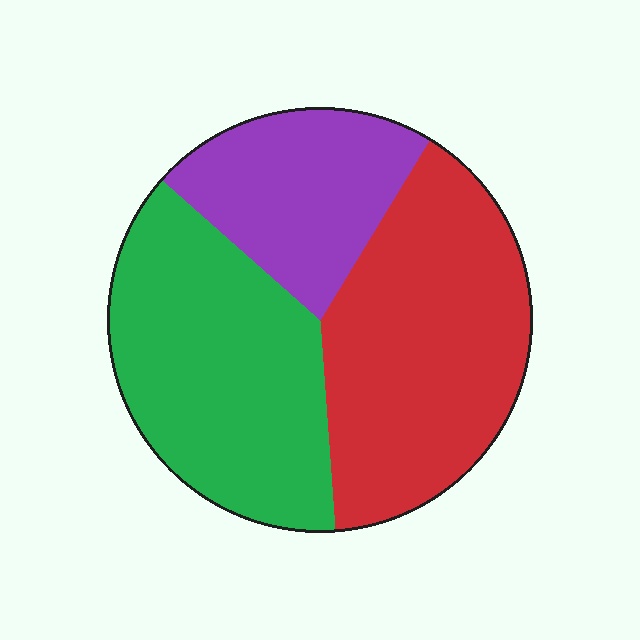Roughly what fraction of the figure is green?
Green takes up about three eighths (3/8) of the figure.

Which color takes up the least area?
Purple, at roughly 20%.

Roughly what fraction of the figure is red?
Red takes up about two fifths (2/5) of the figure.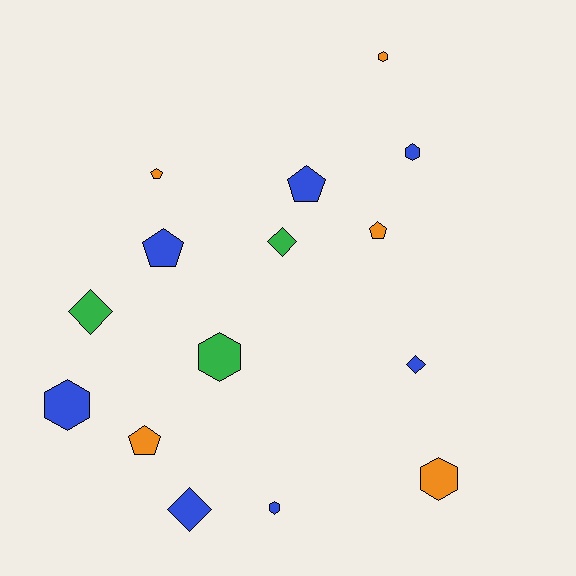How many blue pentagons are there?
There are 2 blue pentagons.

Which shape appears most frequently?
Hexagon, with 6 objects.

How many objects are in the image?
There are 15 objects.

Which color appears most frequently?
Blue, with 7 objects.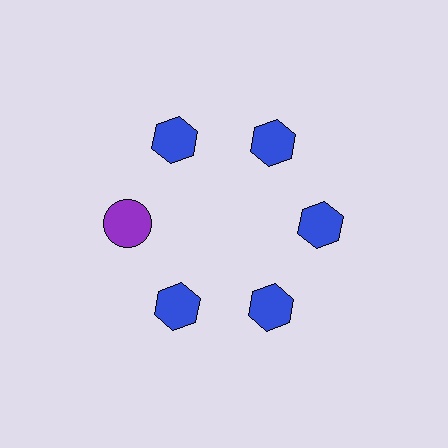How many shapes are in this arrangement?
There are 6 shapes arranged in a ring pattern.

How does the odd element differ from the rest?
It differs in both color (purple instead of blue) and shape (circle instead of hexagon).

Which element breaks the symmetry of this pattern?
The purple circle at roughly the 9 o'clock position breaks the symmetry. All other shapes are blue hexagons.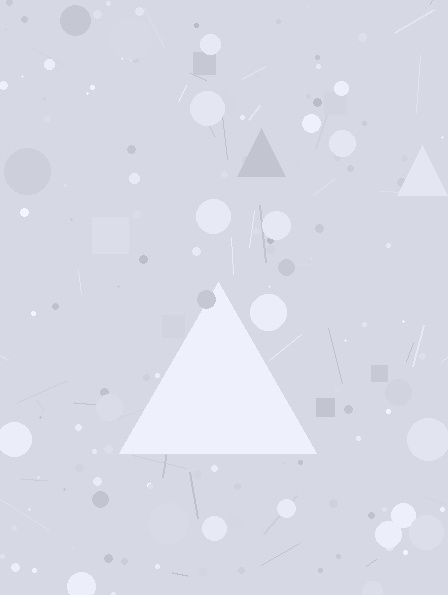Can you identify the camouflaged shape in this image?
The camouflaged shape is a triangle.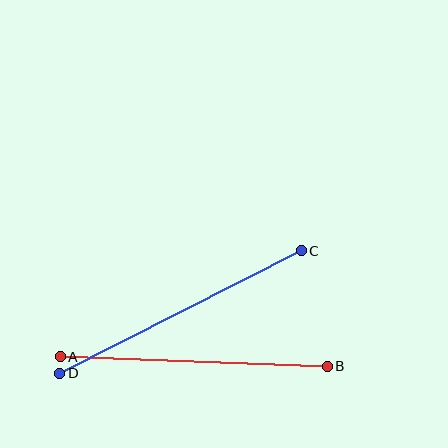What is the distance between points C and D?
The distance is approximately 271 pixels.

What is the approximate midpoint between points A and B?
The midpoint is at approximately (194, 361) pixels.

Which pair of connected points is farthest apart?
Points C and D are farthest apart.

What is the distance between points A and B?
The distance is approximately 267 pixels.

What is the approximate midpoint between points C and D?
The midpoint is at approximately (180, 312) pixels.